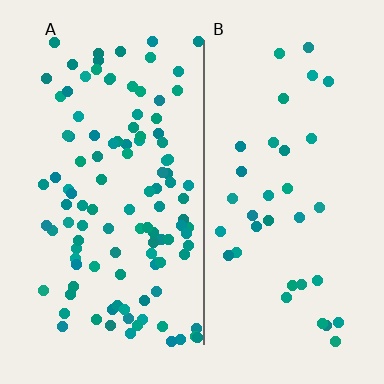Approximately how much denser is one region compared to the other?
Approximately 3.2× — region A over region B.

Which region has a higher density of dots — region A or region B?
A (the left).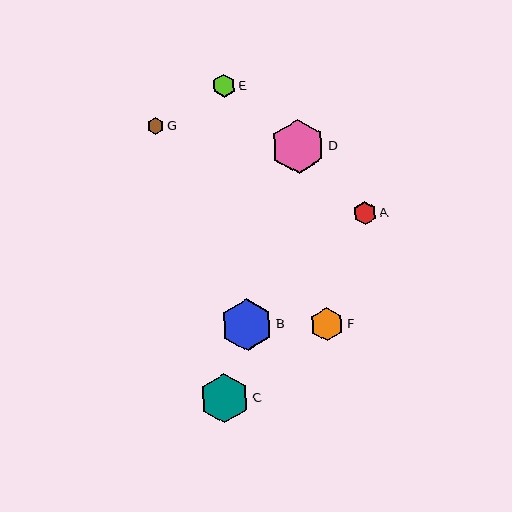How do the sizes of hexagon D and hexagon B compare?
Hexagon D and hexagon B are approximately the same size.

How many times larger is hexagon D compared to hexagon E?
Hexagon D is approximately 2.3 times the size of hexagon E.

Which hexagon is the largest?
Hexagon D is the largest with a size of approximately 54 pixels.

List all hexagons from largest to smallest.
From largest to smallest: D, B, C, F, E, A, G.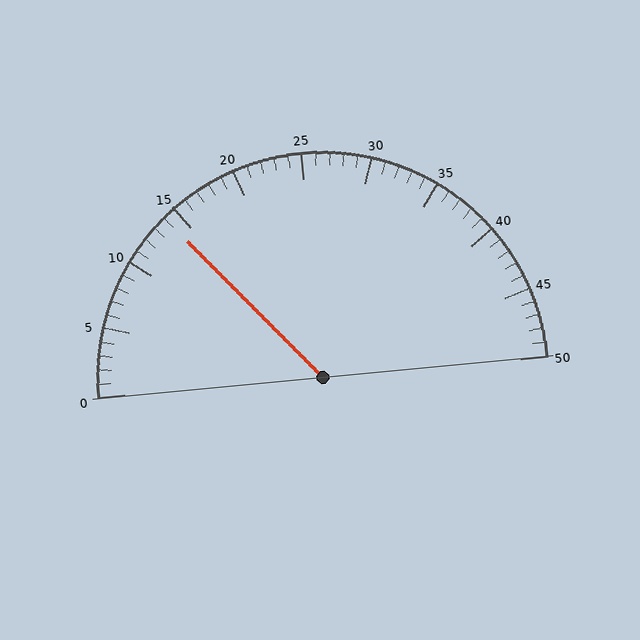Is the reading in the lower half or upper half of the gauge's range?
The reading is in the lower half of the range (0 to 50).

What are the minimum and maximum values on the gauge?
The gauge ranges from 0 to 50.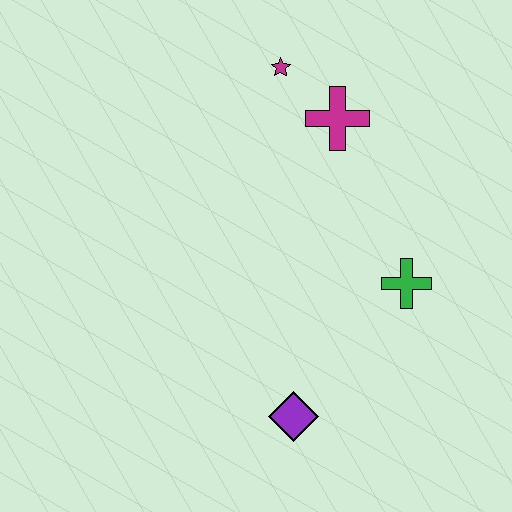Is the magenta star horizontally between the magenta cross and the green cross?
No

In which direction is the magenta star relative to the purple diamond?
The magenta star is above the purple diamond.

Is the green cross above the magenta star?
No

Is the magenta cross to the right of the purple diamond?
Yes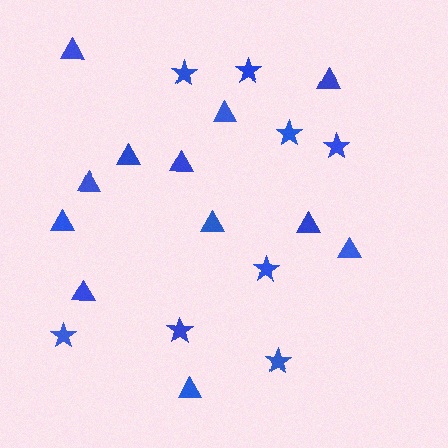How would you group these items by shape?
There are 2 groups: one group of stars (8) and one group of triangles (12).